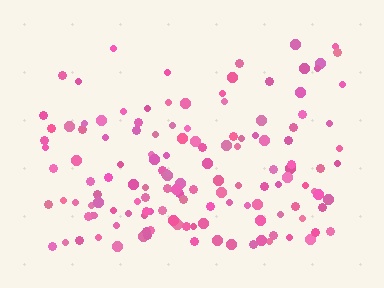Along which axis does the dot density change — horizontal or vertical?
Vertical.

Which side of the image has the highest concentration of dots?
The bottom.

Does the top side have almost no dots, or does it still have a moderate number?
Still a moderate number, just noticeably fewer than the bottom.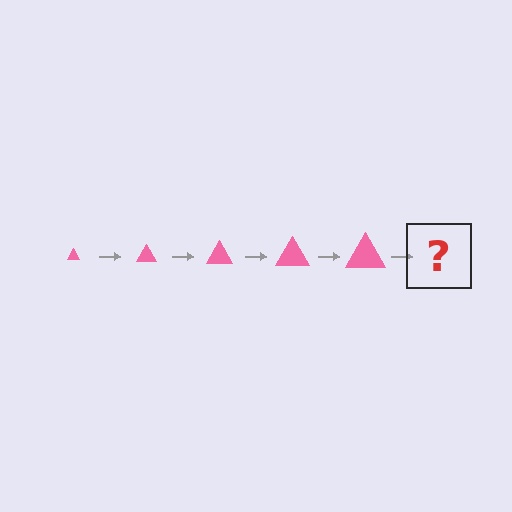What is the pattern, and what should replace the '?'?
The pattern is that the triangle gets progressively larger each step. The '?' should be a pink triangle, larger than the previous one.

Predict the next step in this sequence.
The next step is a pink triangle, larger than the previous one.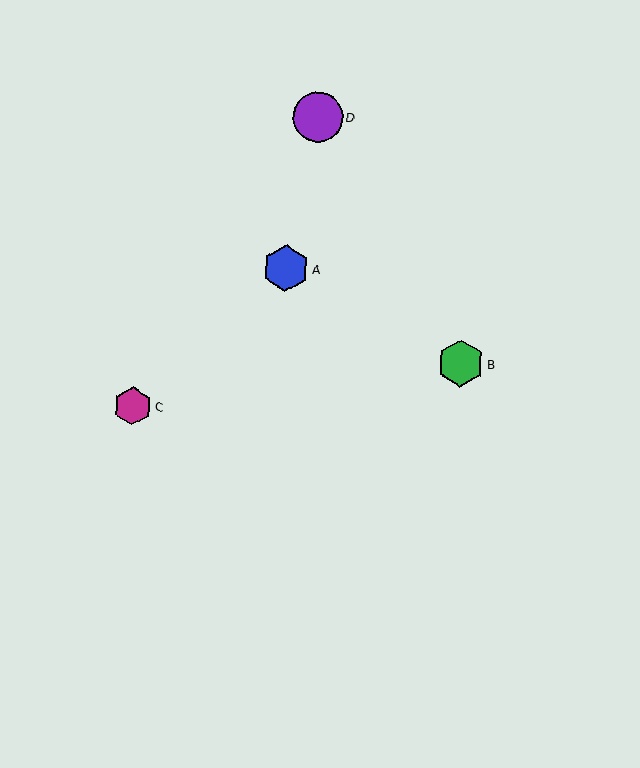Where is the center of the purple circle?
The center of the purple circle is at (318, 117).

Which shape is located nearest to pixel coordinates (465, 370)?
The green hexagon (labeled B) at (461, 363) is nearest to that location.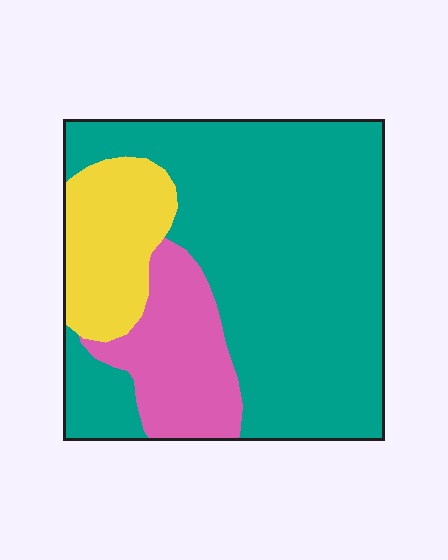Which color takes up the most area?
Teal, at roughly 65%.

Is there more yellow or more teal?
Teal.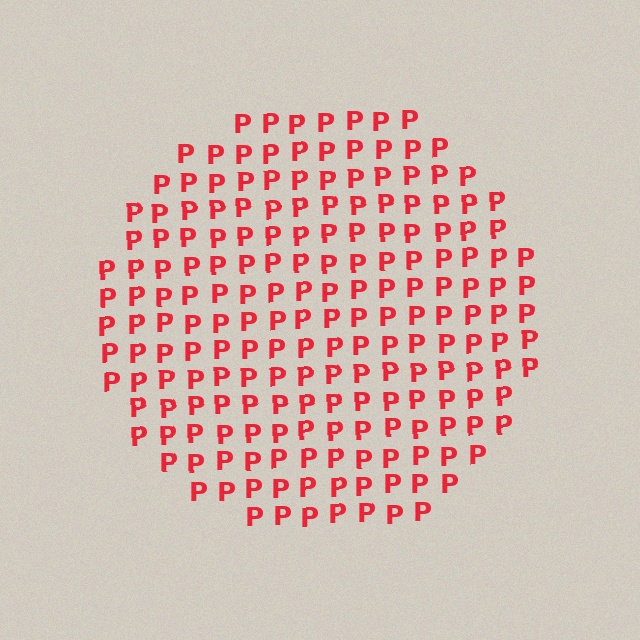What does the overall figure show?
The overall figure shows a circle.